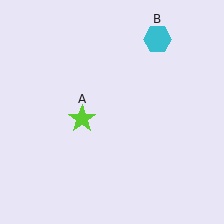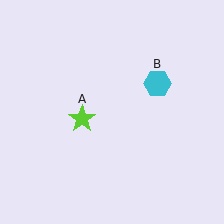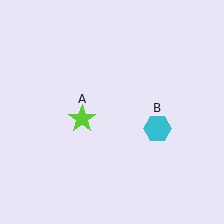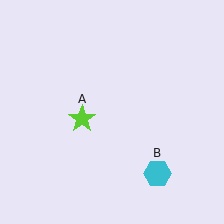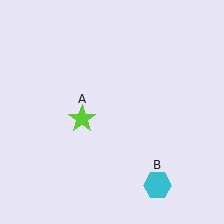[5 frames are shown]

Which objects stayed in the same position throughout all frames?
Lime star (object A) remained stationary.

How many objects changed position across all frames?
1 object changed position: cyan hexagon (object B).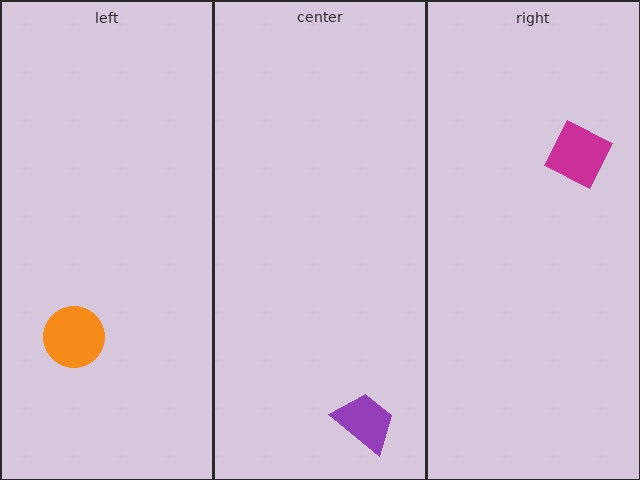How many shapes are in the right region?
1.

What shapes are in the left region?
The orange circle.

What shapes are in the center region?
The purple trapezoid.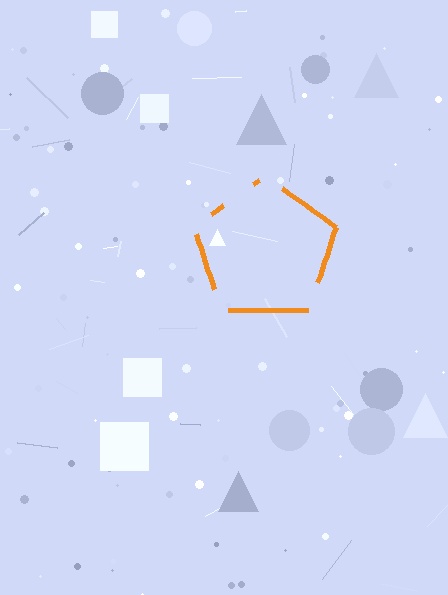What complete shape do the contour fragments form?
The contour fragments form a pentagon.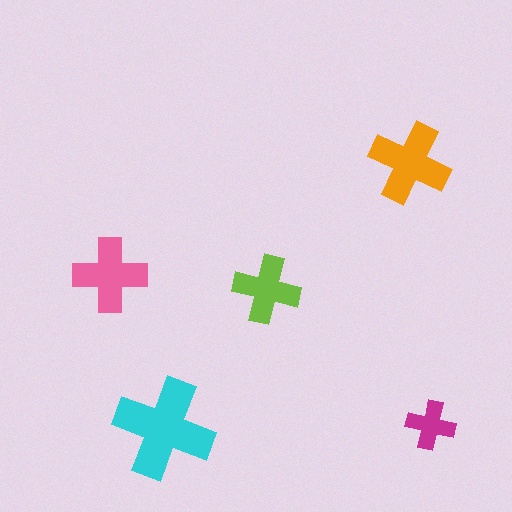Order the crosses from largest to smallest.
the cyan one, the orange one, the pink one, the lime one, the magenta one.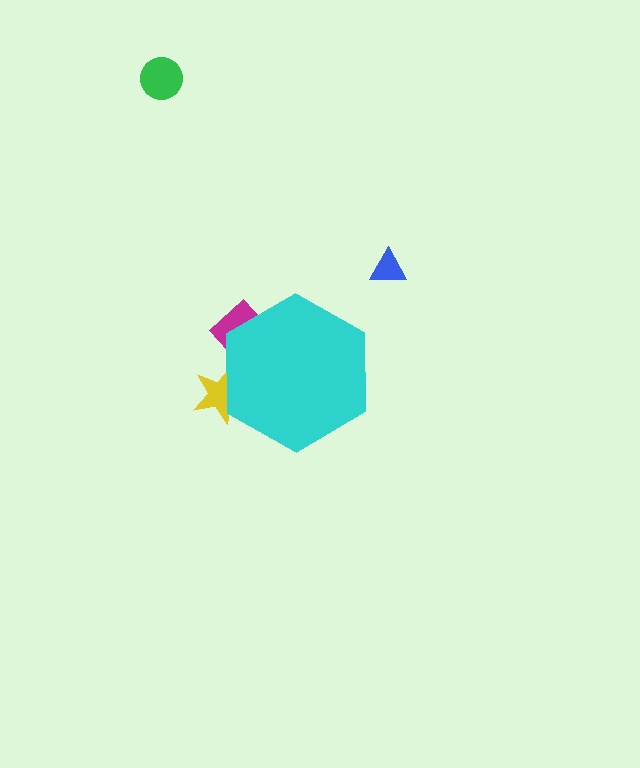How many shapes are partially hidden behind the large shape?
2 shapes are partially hidden.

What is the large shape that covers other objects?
A cyan hexagon.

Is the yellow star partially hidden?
Yes, the yellow star is partially hidden behind the cyan hexagon.